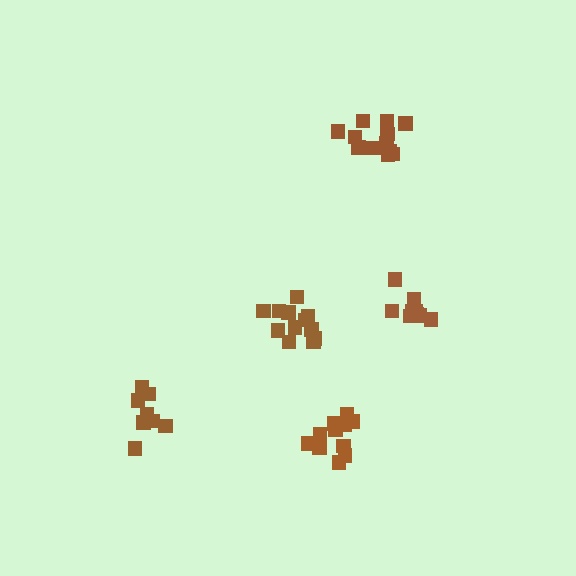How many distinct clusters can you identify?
There are 5 distinct clusters.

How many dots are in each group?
Group 1: 12 dots, Group 2: 13 dots, Group 3: 9 dots, Group 4: 8 dots, Group 5: 12 dots (54 total).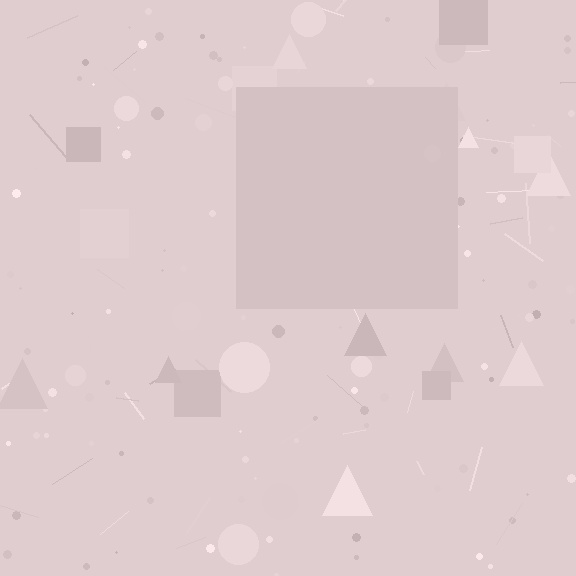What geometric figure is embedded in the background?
A square is embedded in the background.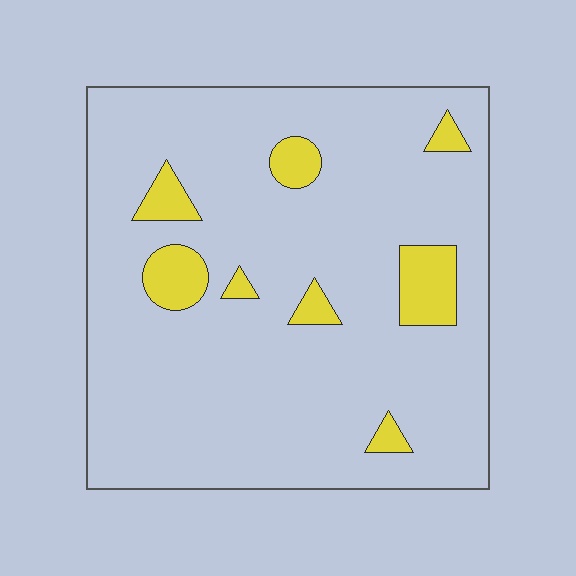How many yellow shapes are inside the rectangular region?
8.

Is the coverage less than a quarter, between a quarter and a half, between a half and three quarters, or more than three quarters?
Less than a quarter.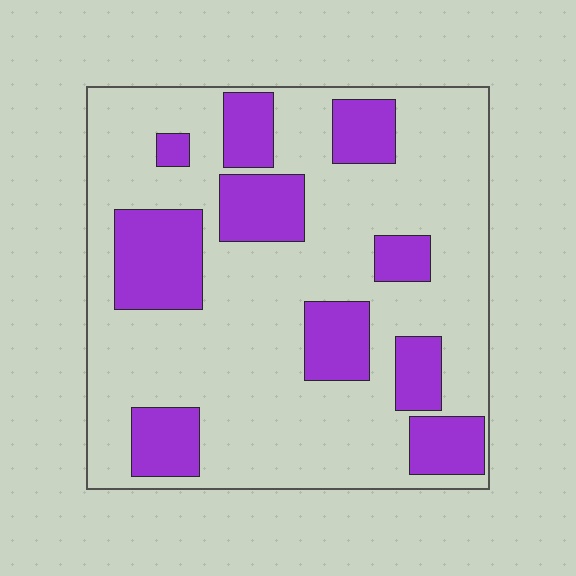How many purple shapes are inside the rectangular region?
10.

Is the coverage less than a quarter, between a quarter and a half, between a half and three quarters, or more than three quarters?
Between a quarter and a half.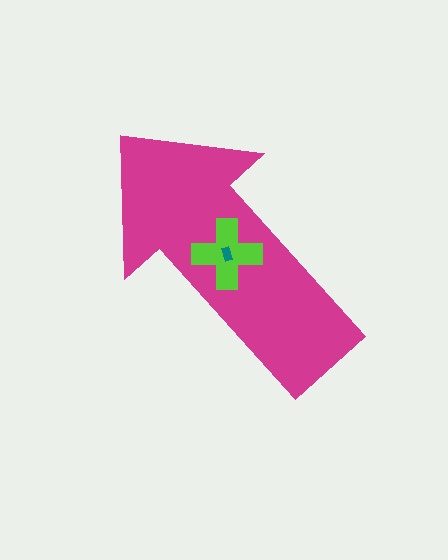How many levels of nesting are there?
3.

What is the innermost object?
The teal rectangle.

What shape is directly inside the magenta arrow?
The lime cross.